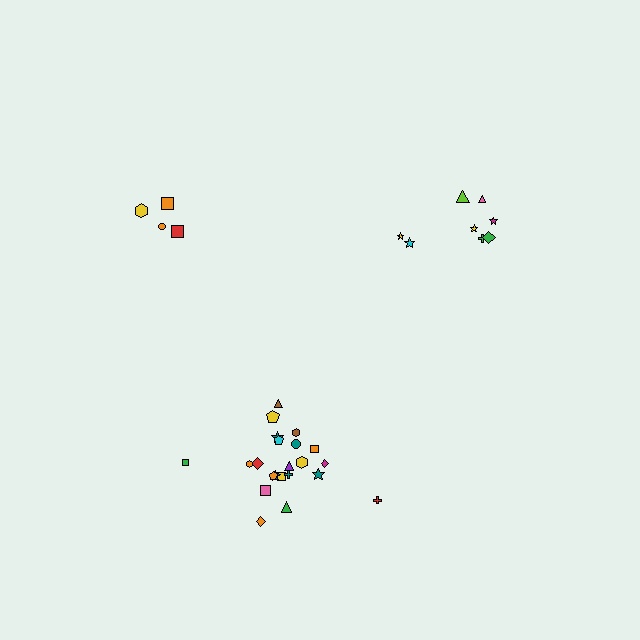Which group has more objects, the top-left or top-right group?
The top-right group.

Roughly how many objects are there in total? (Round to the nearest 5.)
Roughly 35 objects in total.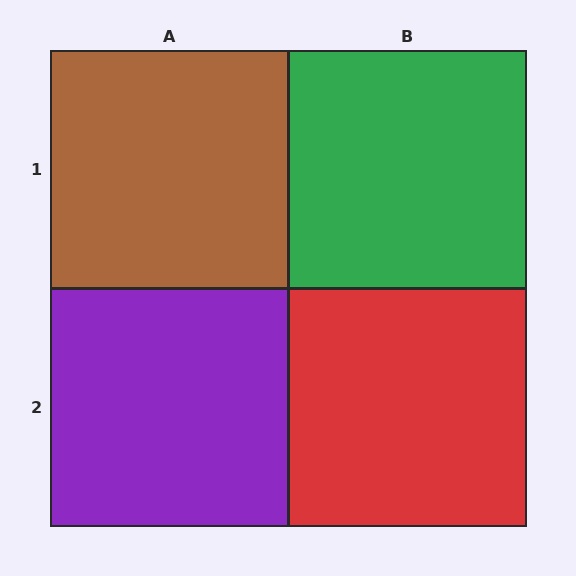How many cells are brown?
1 cell is brown.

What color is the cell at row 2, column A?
Purple.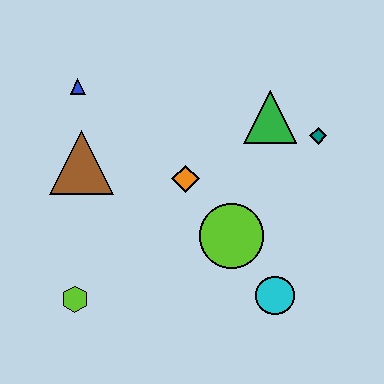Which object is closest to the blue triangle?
The brown triangle is closest to the blue triangle.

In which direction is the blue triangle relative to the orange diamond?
The blue triangle is to the left of the orange diamond.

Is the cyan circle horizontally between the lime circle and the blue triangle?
No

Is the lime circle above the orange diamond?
No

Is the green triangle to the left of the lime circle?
No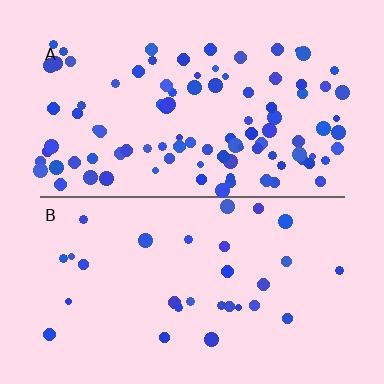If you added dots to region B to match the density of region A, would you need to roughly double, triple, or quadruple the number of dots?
Approximately triple.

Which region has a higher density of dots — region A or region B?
A (the top).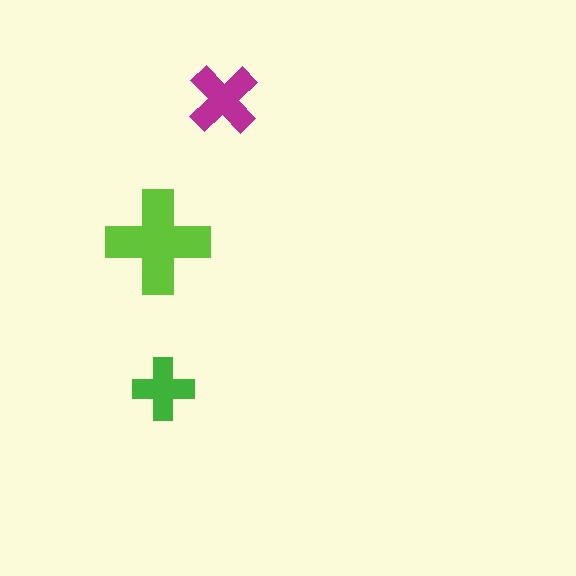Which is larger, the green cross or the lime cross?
The lime one.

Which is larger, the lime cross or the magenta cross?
The lime one.